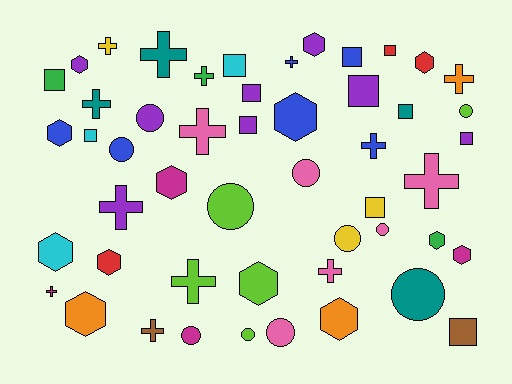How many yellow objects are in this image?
There are 3 yellow objects.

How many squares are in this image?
There are 12 squares.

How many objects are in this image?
There are 50 objects.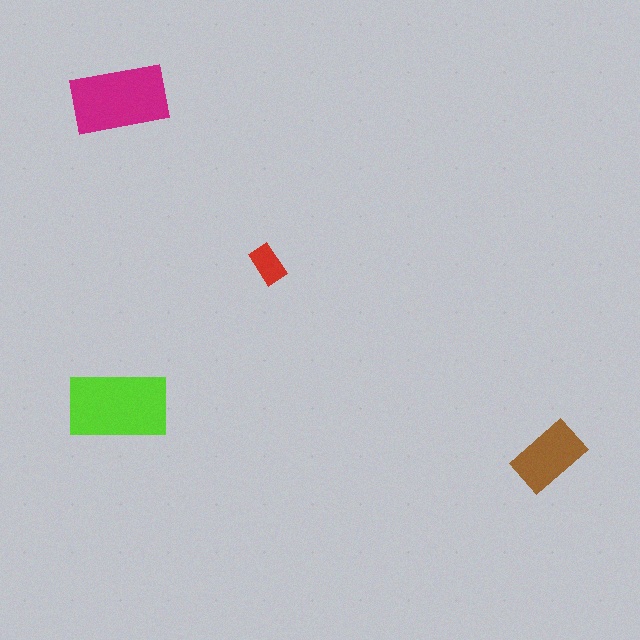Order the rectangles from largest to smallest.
the lime one, the magenta one, the brown one, the red one.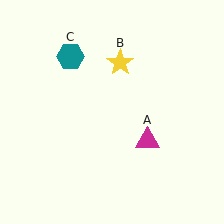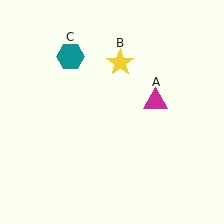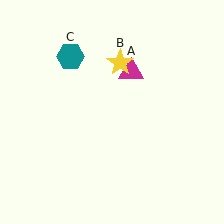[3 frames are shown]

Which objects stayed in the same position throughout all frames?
Yellow star (object B) and teal hexagon (object C) remained stationary.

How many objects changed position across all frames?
1 object changed position: magenta triangle (object A).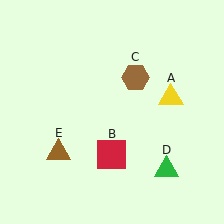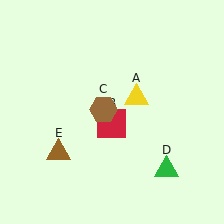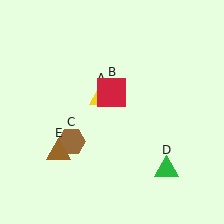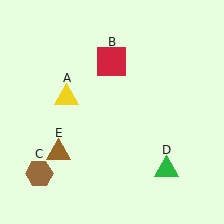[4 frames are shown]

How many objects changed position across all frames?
3 objects changed position: yellow triangle (object A), red square (object B), brown hexagon (object C).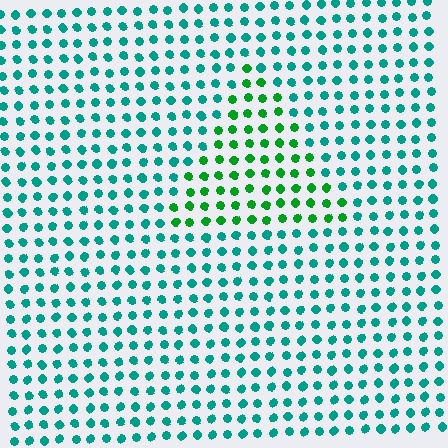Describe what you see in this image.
The image is filled with small teal elements in a uniform arrangement. A triangle-shaped region is visible where the elements are tinted to a slightly different hue, forming a subtle color boundary.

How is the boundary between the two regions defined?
The boundary is defined purely by a slight shift in hue (about 40 degrees). Spacing, size, and orientation are identical on both sides.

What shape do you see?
I see a triangle.